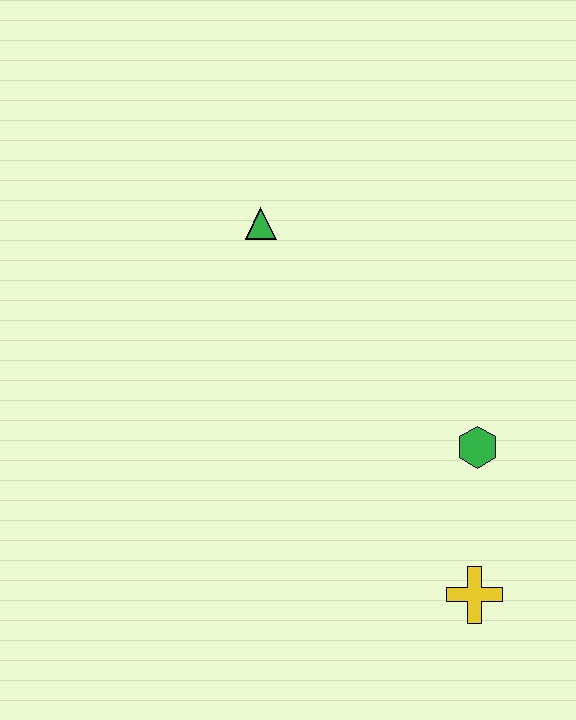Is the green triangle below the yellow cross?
No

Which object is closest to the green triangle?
The green hexagon is closest to the green triangle.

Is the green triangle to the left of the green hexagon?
Yes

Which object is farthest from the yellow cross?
The green triangle is farthest from the yellow cross.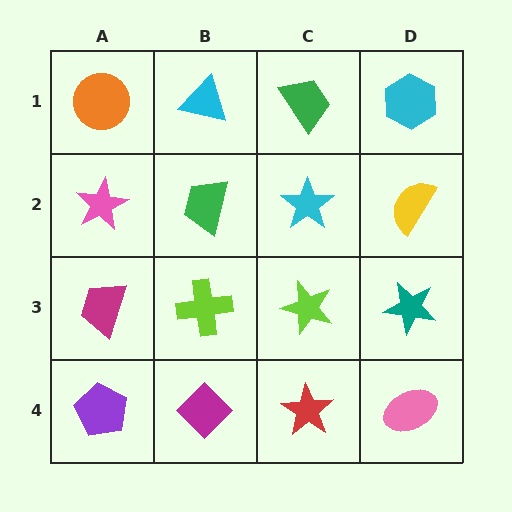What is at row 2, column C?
A cyan star.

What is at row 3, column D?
A teal star.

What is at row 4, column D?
A pink ellipse.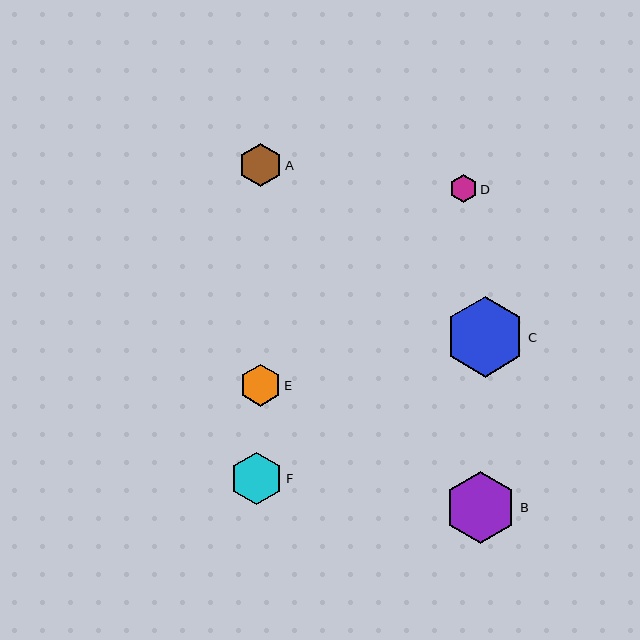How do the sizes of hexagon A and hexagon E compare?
Hexagon A and hexagon E are approximately the same size.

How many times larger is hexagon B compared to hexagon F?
Hexagon B is approximately 1.4 times the size of hexagon F.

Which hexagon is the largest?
Hexagon C is the largest with a size of approximately 81 pixels.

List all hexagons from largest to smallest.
From largest to smallest: C, B, F, A, E, D.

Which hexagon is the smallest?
Hexagon D is the smallest with a size of approximately 28 pixels.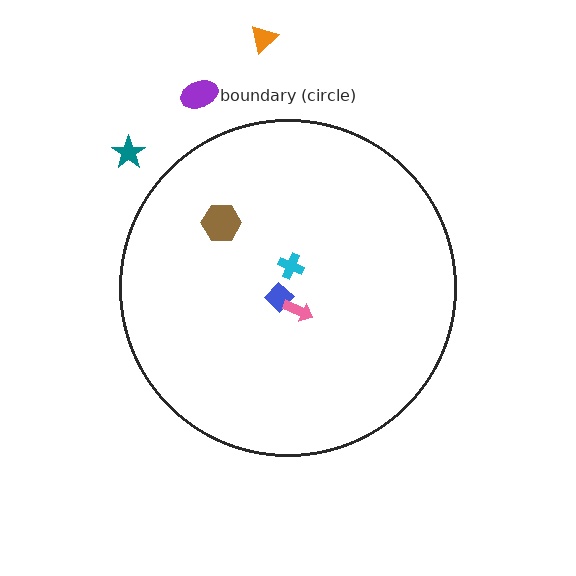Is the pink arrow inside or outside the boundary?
Inside.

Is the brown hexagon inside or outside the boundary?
Inside.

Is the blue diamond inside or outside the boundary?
Inside.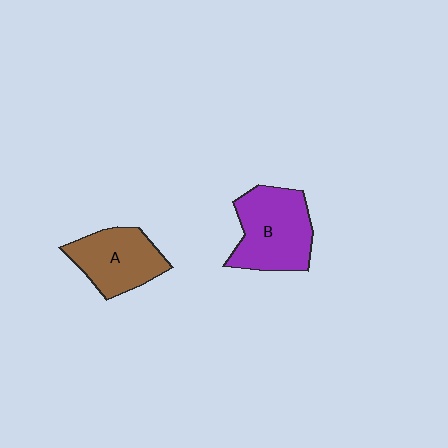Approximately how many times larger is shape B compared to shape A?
Approximately 1.2 times.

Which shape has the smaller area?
Shape A (brown).